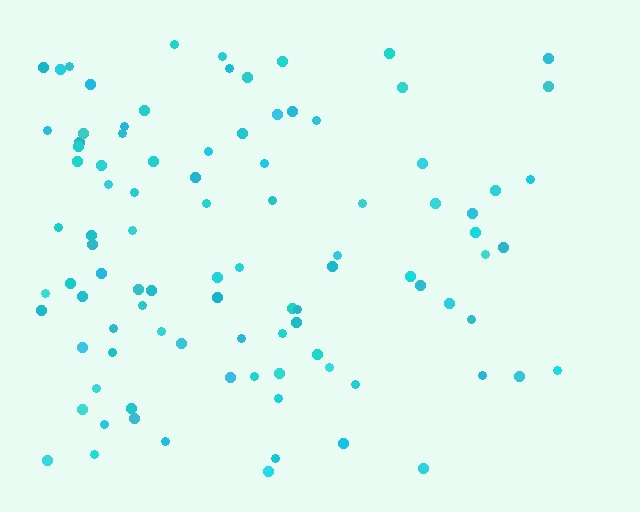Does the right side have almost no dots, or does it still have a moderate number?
Still a moderate number, just noticeably fewer than the left.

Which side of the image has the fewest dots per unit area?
The right.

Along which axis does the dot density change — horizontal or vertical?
Horizontal.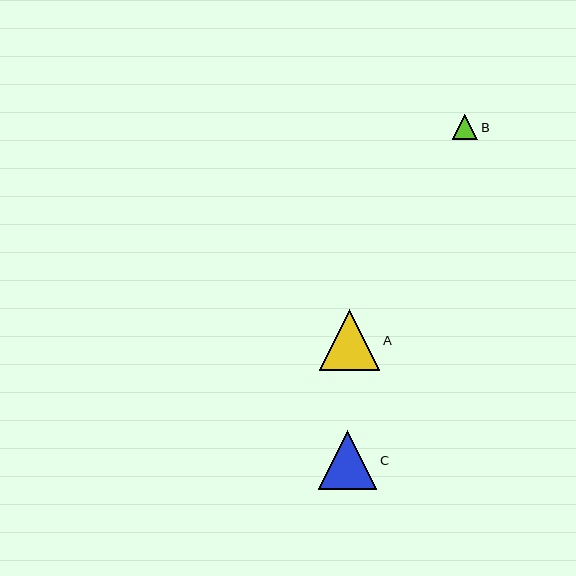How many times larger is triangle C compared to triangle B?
Triangle C is approximately 2.3 times the size of triangle B.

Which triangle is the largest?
Triangle A is the largest with a size of approximately 60 pixels.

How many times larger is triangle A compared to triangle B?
Triangle A is approximately 2.3 times the size of triangle B.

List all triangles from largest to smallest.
From largest to smallest: A, C, B.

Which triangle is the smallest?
Triangle B is the smallest with a size of approximately 26 pixels.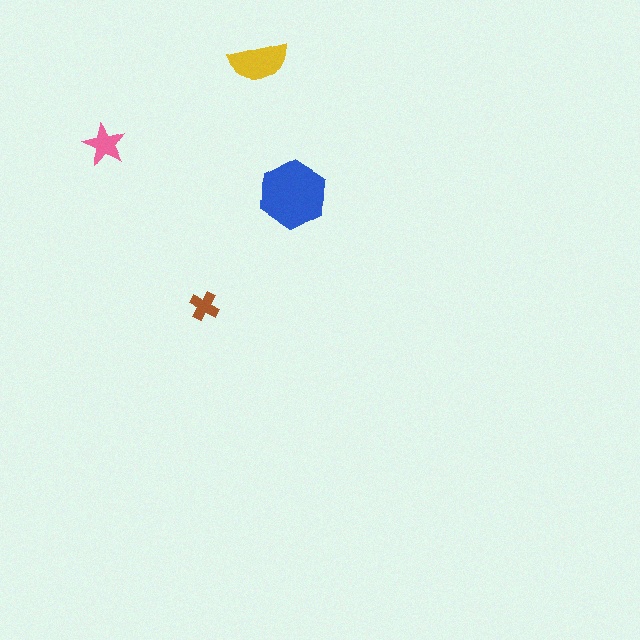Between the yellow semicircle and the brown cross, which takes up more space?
The yellow semicircle.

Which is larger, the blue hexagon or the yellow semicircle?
The blue hexagon.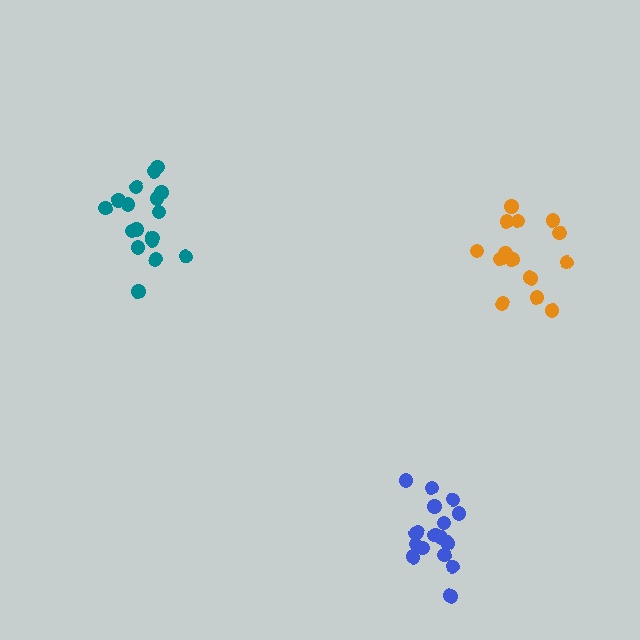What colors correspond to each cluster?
The clusters are colored: orange, teal, blue.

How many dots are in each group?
Group 1: 14 dots, Group 2: 17 dots, Group 3: 17 dots (48 total).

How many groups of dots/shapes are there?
There are 3 groups.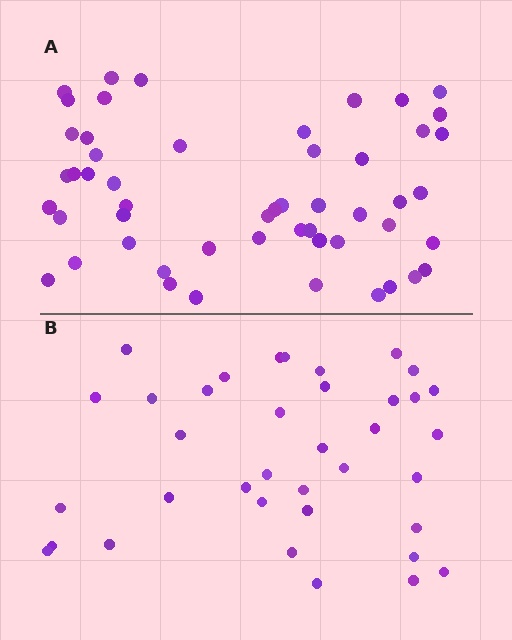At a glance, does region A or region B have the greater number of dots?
Region A (the top region) has more dots.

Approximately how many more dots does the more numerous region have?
Region A has approximately 15 more dots than region B.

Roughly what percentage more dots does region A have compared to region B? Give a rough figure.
About 40% more.